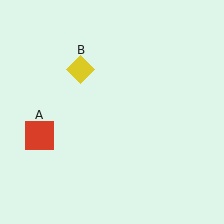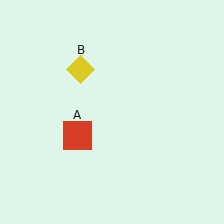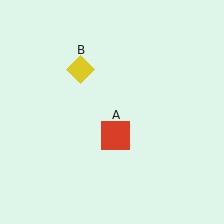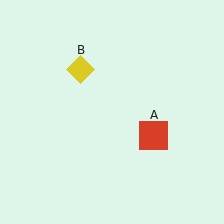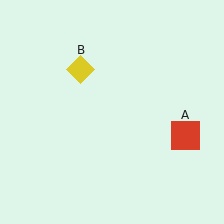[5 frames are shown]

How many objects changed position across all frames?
1 object changed position: red square (object A).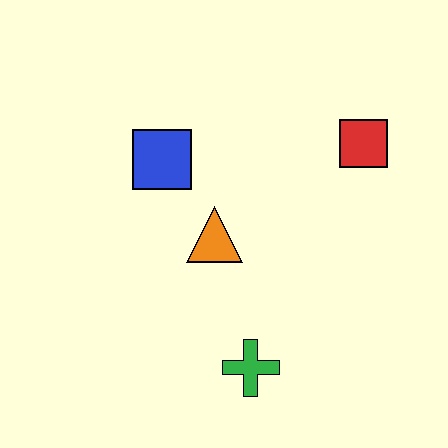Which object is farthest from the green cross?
The red square is farthest from the green cross.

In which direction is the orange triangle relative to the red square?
The orange triangle is to the left of the red square.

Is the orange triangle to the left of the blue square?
No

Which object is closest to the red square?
The orange triangle is closest to the red square.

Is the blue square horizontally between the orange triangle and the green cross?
No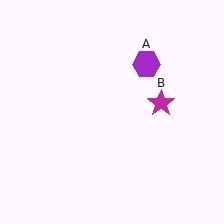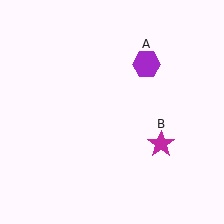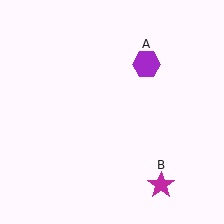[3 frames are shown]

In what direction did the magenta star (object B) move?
The magenta star (object B) moved down.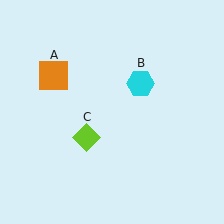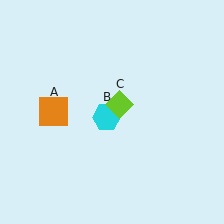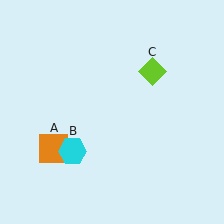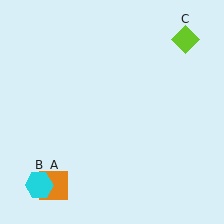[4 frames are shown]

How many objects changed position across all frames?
3 objects changed position: orange square (object A), cyan hexagon (object B), lime diamond (object C).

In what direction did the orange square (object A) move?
The orange square (object A) moved down.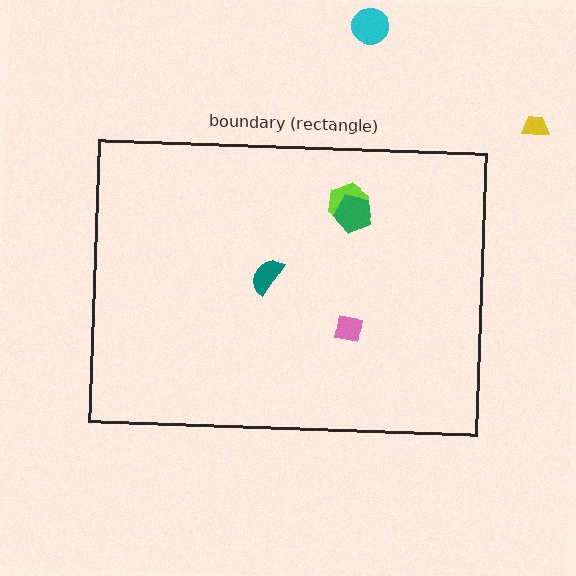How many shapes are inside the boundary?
4 inside, 2 outside.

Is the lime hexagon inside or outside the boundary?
Inside.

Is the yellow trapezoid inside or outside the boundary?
Outside.